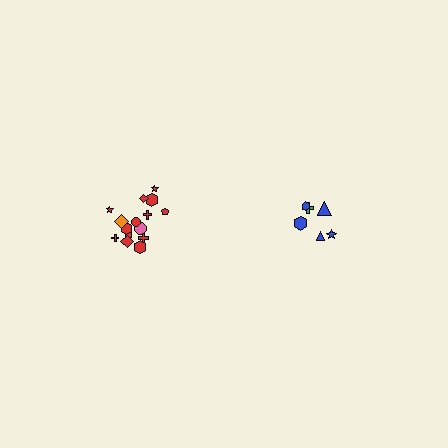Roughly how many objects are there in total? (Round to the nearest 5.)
Roughly 20 objects in total.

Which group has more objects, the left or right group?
The left group.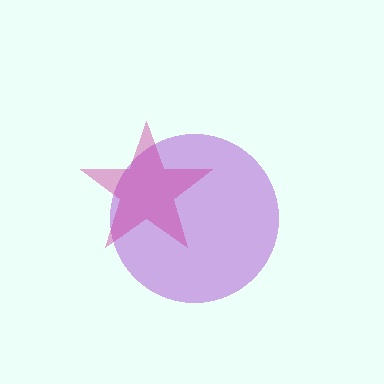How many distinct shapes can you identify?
There are 2 distinct shapes: a purple circle, a magenta star.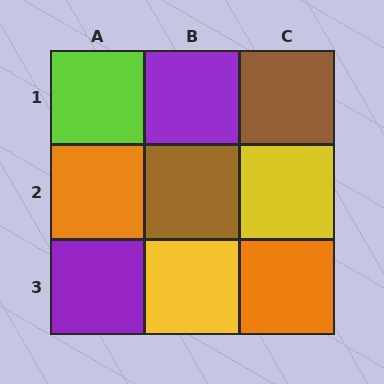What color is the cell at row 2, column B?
Brown.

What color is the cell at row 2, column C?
Yellow.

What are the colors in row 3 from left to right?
Purple, yellow, orange.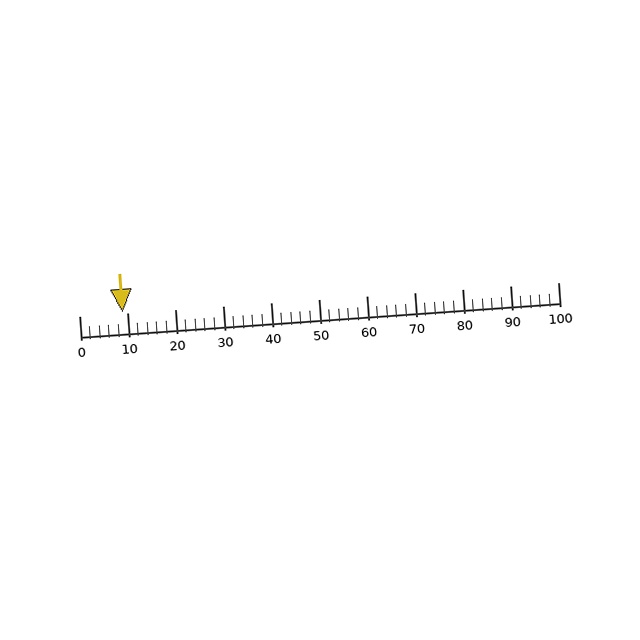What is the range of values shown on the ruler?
The ruler shows values from 0 to 100.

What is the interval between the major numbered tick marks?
The major tick marks are spaced 10 units apart.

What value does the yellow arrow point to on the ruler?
The yellow arrow points to approximately 9.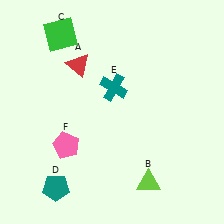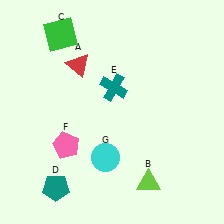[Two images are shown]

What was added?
A cyan circle (G) was added in Image 2.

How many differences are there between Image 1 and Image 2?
There is 1 difference between the two images.